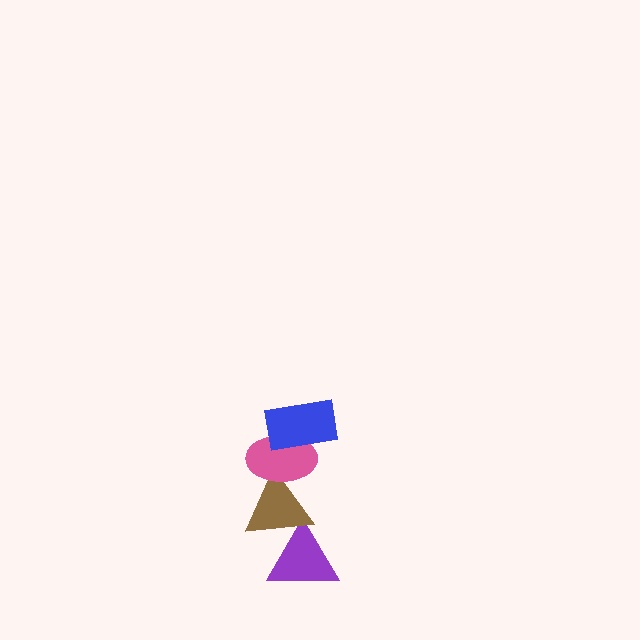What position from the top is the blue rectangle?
The blue rectangle is 1st from the top.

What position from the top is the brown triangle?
The brown triangle is 3rd from the top.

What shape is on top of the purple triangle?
The brown triangle is on top of the purple triangle.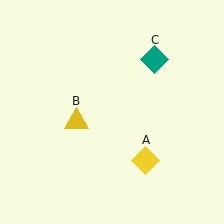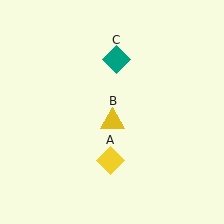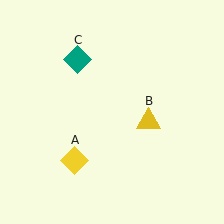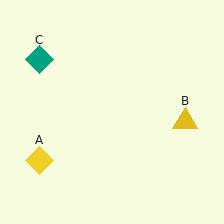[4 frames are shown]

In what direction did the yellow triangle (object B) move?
The yellow triangle (object B) moved right.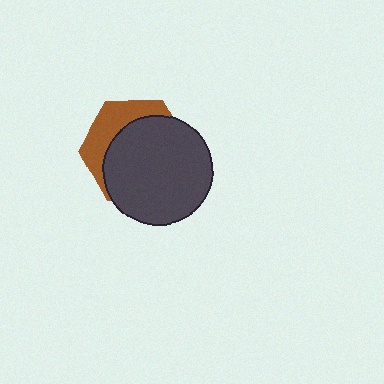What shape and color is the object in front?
The object in front is a dark gray circle.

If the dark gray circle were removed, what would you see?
You would see the complete brown hexagon.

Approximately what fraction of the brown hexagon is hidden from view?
Roughly 69% of the brown hexagon is hidden behind the dark gray circle.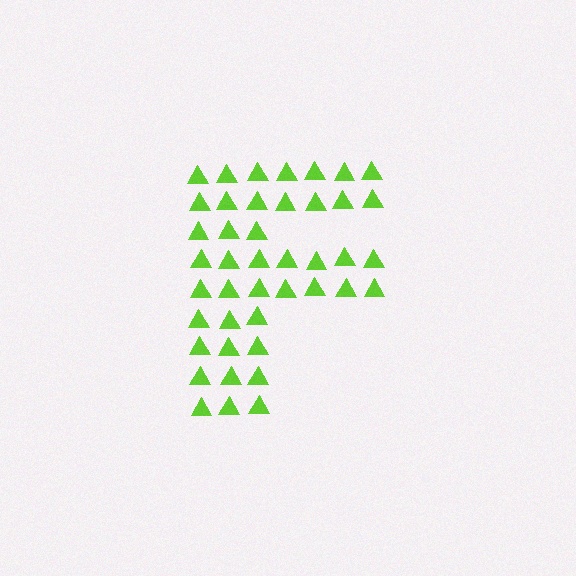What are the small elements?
The small elements are triangles.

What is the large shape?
The large shape is the letter F.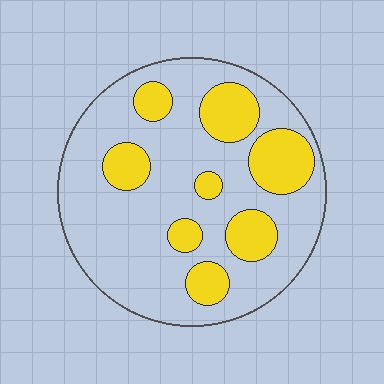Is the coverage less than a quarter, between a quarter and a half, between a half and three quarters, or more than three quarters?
Between a quarter and a half.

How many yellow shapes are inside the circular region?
8.